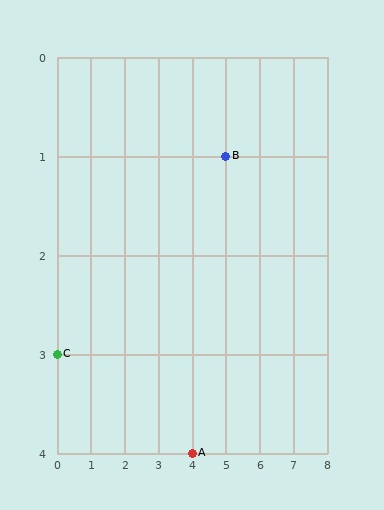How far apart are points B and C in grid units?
Points B and C are 5 columns and 2 rows apart (about 5.4 grid units diagonally).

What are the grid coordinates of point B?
Point B is at grid coordinates (5, 1).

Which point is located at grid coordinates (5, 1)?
Point B is at (5, 1).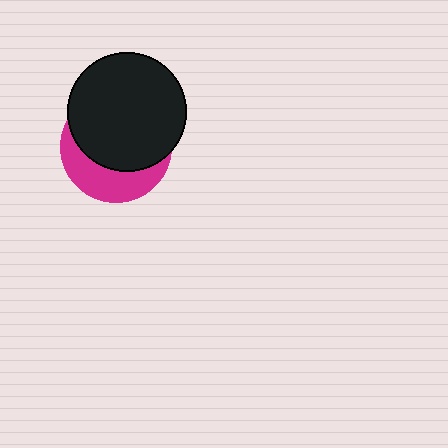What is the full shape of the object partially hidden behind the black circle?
The partially hidden object is a magenta circle.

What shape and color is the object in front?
The object in front is a black circle.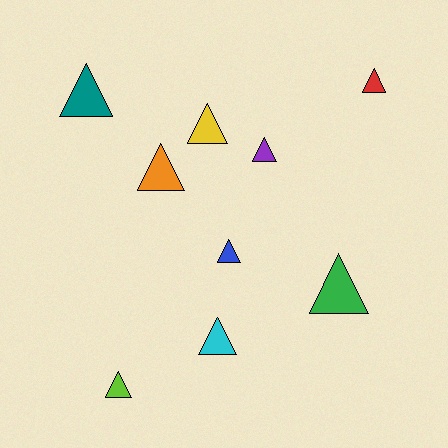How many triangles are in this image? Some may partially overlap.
There are 9 triangles.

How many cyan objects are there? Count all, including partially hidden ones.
There is 1 cyan object.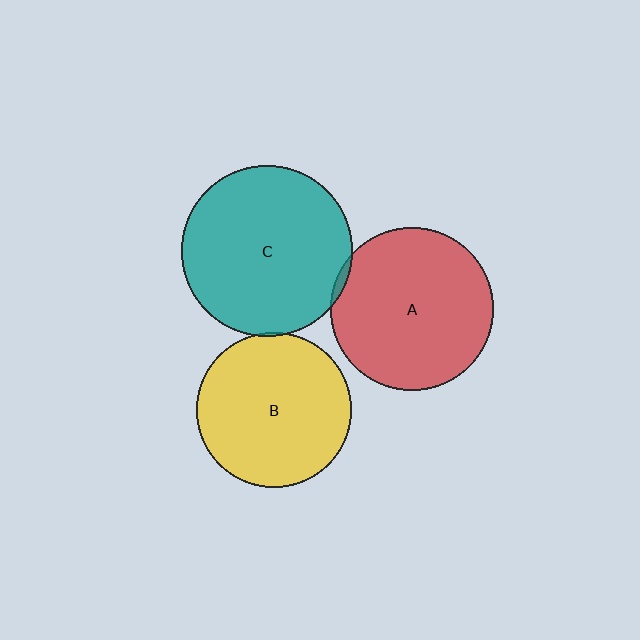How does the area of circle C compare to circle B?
Approximately 1.2 times.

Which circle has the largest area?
Circle C (teal).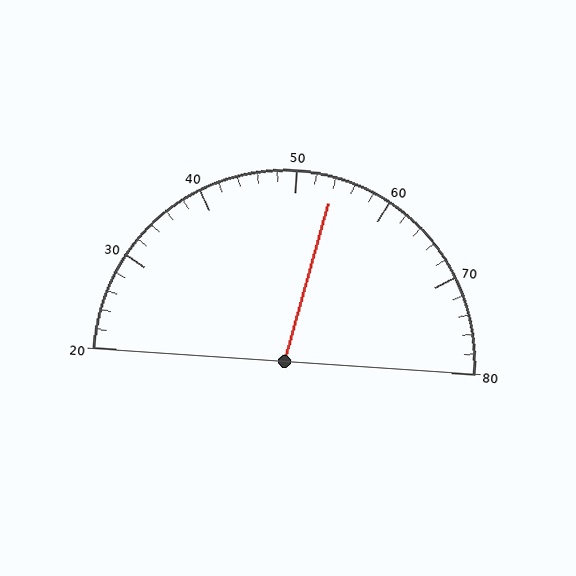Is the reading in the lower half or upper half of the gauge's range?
The reading is in the upper half of the range (20 to 80).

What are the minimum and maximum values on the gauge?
The gauge ranges from 20 to 80.